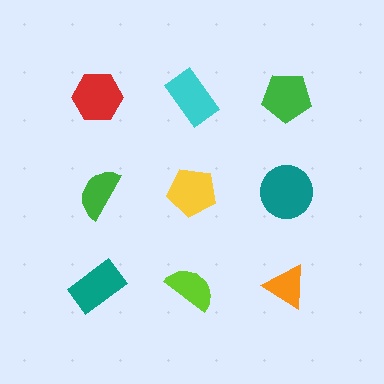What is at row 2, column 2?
A yellow pentagon.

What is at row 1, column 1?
A red hexagon.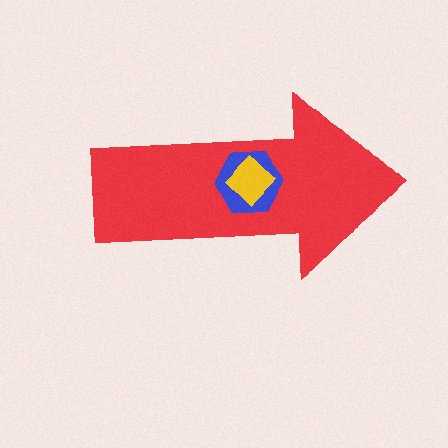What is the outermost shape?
The red arrow.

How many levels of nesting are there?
3.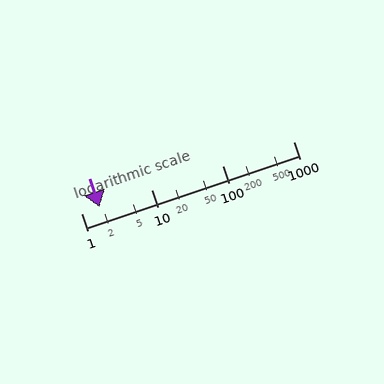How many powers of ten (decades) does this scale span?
The scale spans 3 decades, from 1 to 1000.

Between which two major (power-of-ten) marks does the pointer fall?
The pointer is between 1 and 10.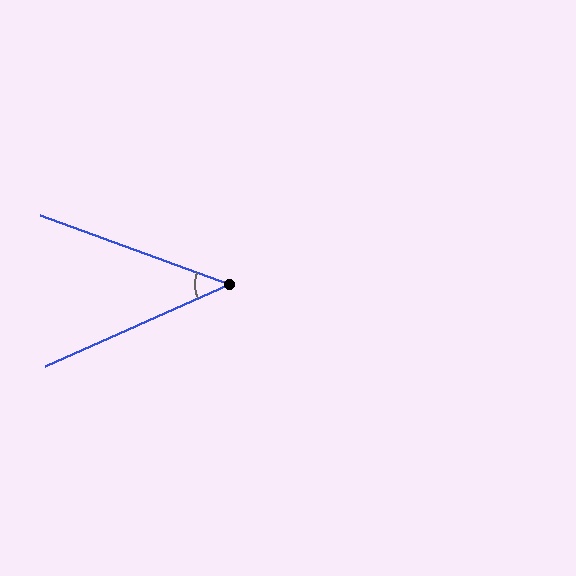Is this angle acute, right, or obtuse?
It is acute.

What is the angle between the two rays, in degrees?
Approximately 44 degrees.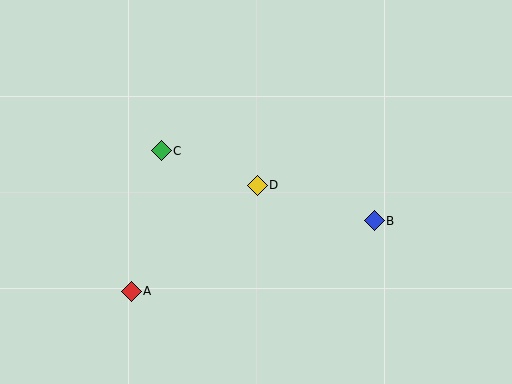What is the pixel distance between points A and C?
The distance between A and C is 144 pixels.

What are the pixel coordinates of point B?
Point B is at (374, 221).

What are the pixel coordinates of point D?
Point D is at (257, 185).